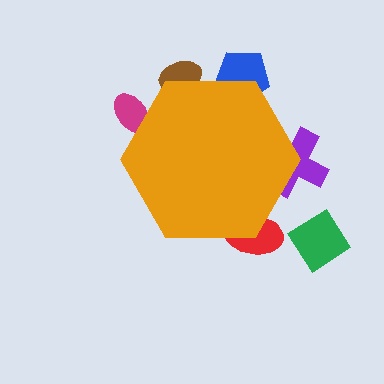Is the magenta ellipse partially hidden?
Yes, the magenta ellipse is partially hidden behind the orange hexagon.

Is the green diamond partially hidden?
No, the green diamond is fully visible.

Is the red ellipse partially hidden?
Yes, the red ellipse is partially hidden behind the orange hexagon.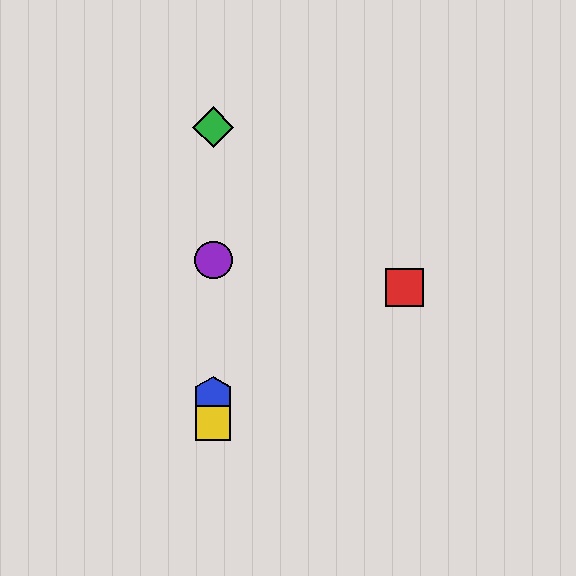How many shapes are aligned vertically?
4 shapes (the blue hexagon, the green diamond, the yellow square, the purple circle) are aligned vertically.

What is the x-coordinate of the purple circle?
The purple circle is at x≈213.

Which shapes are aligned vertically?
The blue hexagon, the green diamond, the yellow square, the purple circle are aligned vertically.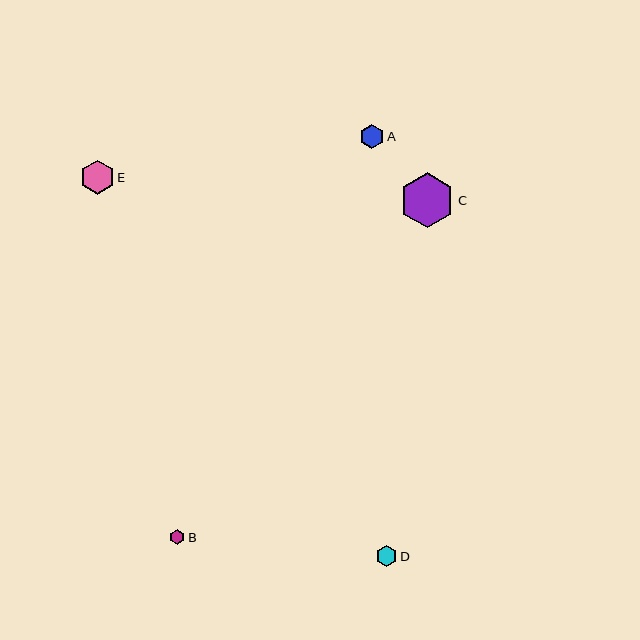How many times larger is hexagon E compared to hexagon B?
Hexagon E is approximately 2.2 times the size of hexagon B.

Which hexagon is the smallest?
Hexagon B is the smallest with a size of approximately 16 pixels.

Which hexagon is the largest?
Hexagon C is the largest with a size of approximately 55 pixels.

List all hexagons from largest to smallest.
From largest to smallest: C, E, A, D, B.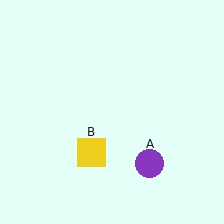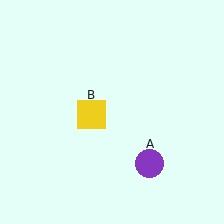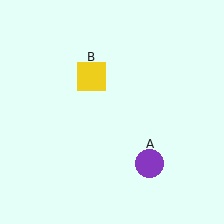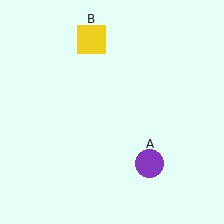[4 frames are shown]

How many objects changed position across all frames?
1 object changed position: yellow square (object B).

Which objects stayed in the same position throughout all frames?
Purple circle (object A) remained stationary.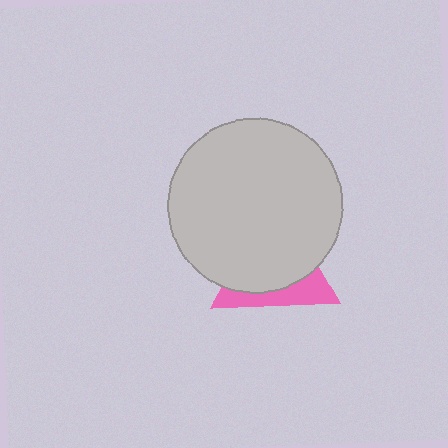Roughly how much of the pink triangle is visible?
A small part of it is visible (roughly 31%).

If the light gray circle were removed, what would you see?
You would see the complete pink triangle.